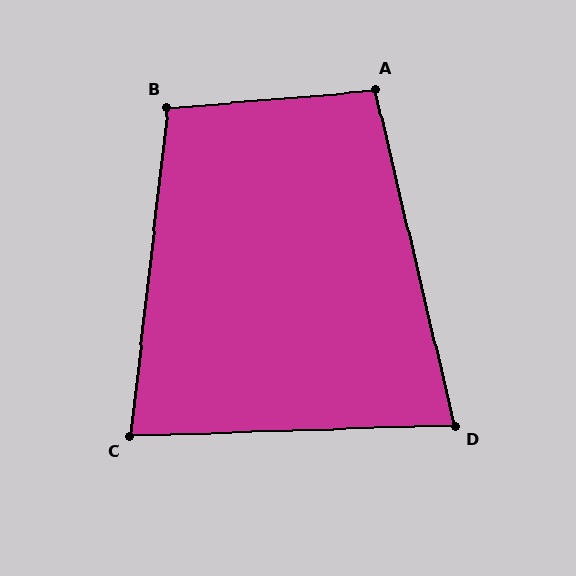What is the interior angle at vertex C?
Approximately 82 degrees (acute).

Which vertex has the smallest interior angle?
D, at approximately 79 degrees.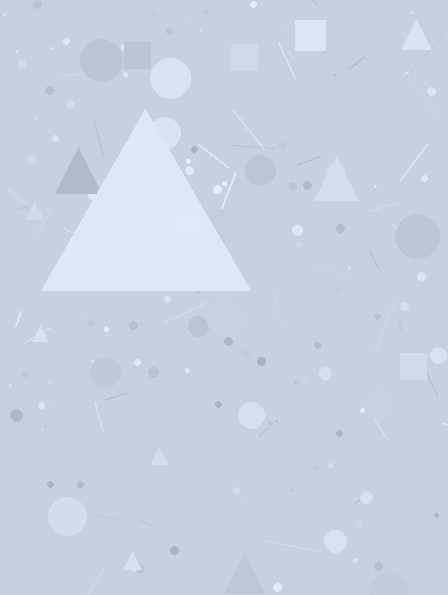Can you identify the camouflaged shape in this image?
The camouflaged shape is a triangle.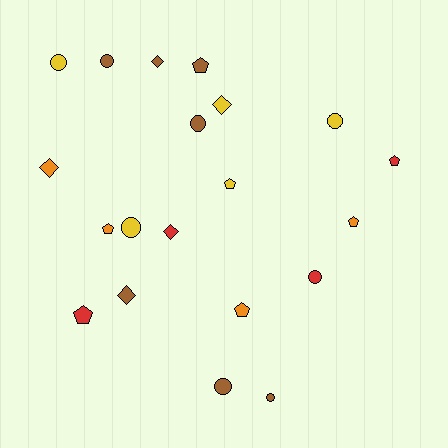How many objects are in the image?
There are 20 objects.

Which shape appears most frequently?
Circle, with 8 objects.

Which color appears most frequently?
Brown, with 7 objects.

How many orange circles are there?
There are no orange circles.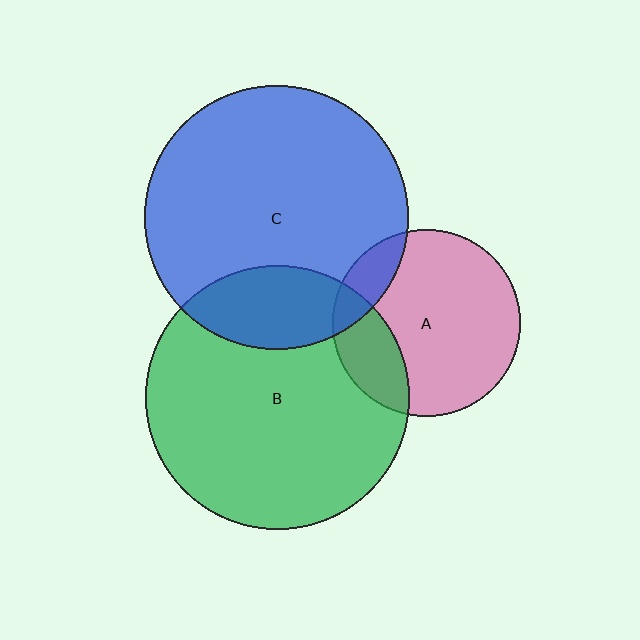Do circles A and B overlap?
Yes.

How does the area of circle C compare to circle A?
Approximately 2.0 times.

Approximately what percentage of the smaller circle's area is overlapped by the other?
Approximately 20%.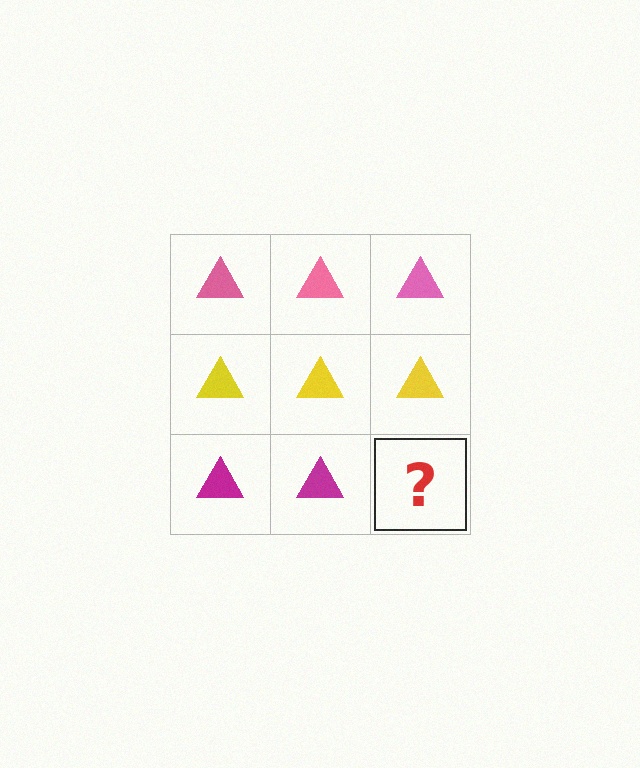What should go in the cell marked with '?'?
The missing cell should contain a magenta triangle.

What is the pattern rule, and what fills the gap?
The rule is that each row has a consistent color. The gap should be filled with a magenta triangle.